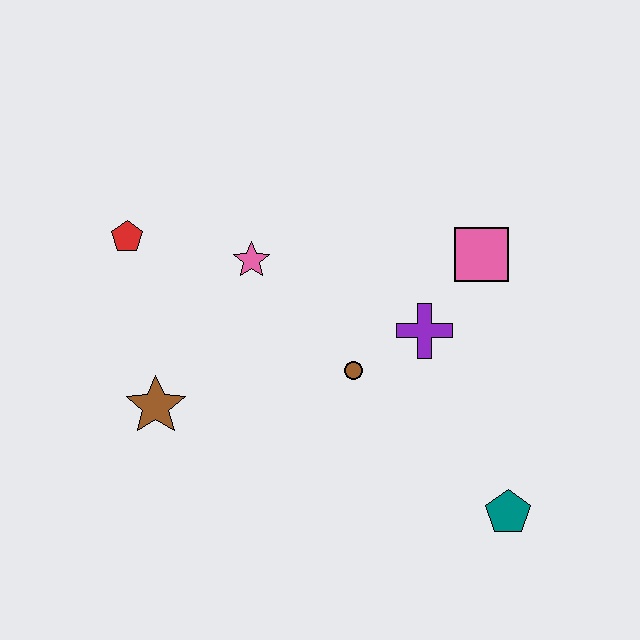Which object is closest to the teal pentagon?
The purple cross is closest to the teal pentagon.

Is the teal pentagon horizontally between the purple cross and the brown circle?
No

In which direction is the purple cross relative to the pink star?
The purple cross is to the right of the pink star.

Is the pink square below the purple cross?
No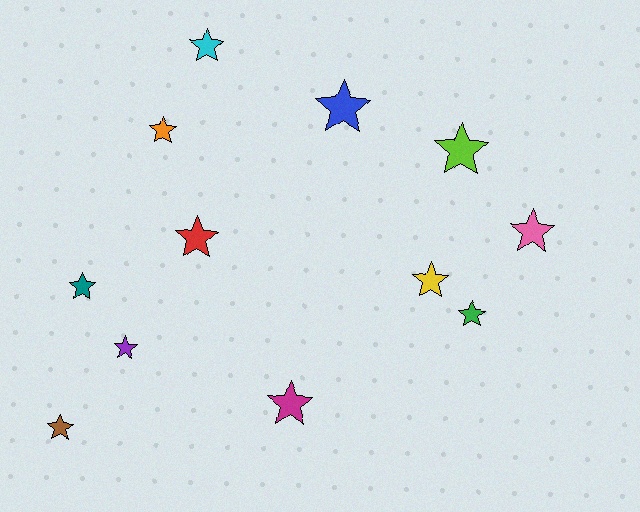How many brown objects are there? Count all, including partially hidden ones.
There is 1 brown object.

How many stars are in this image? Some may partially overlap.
There are 12 stars.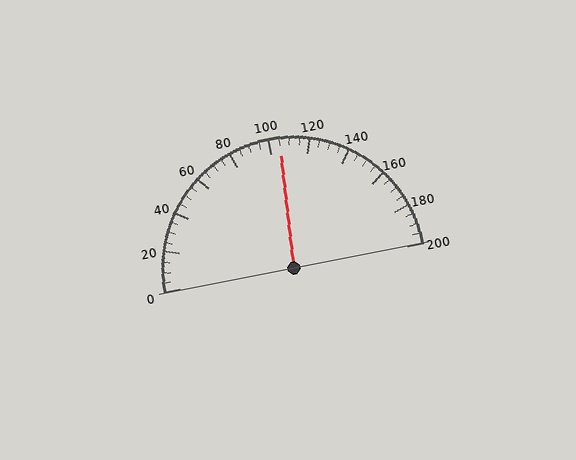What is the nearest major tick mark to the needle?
The nearest major tick mark is 100.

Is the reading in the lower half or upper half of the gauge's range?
The reading is in the upper half of the range (0 to 200).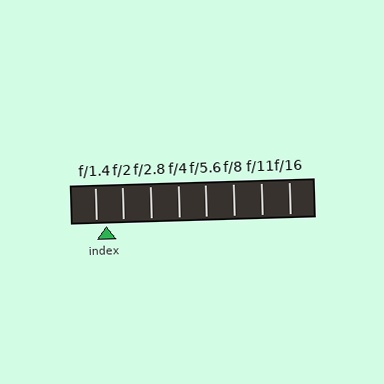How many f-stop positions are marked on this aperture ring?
There are 8 f-stop positions marked.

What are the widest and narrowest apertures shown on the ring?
The widest aperture shown is f/1.4 and the narrowest is f/16.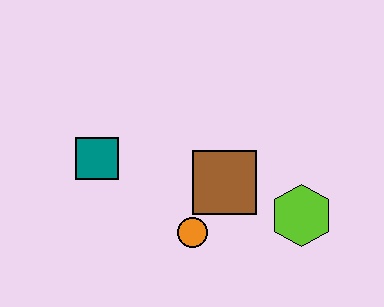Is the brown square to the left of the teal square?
No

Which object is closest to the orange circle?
The brown square is closest to the orange circle.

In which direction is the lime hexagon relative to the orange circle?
The lime hexagon is to the right of the orange circle.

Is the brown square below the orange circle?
No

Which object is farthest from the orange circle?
The teal square is farthest from the orange circle.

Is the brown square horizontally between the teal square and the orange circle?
No